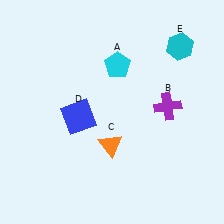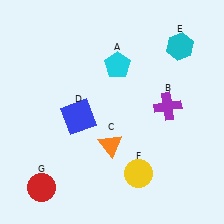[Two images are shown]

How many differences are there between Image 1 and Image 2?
There are 2 differences between the two images.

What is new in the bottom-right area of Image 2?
A yellow circle (F) was added in the bottom-right area of Image 2.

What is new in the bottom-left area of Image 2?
A red circle (G) was added in the bottom-left area of Image 2.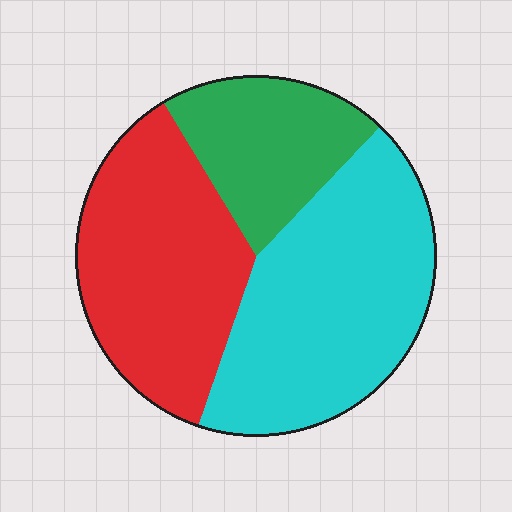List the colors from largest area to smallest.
From largest to smallest: cyan, red, green.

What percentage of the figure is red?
Red covers about 35% of the figure.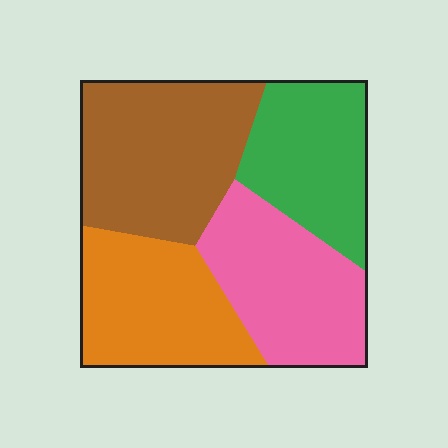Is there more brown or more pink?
Brown.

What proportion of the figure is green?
Green takes up less than a quarter of the figure.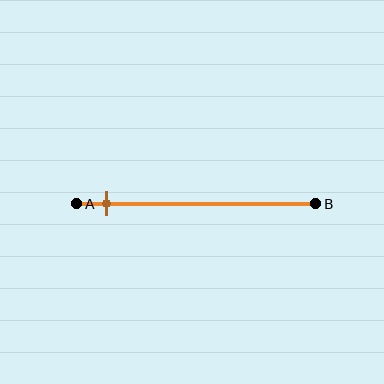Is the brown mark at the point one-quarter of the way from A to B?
No, the mark is at about 15% from A, not at the 25% one-quarter point.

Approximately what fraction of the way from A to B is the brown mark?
The brown mark is approximately 15% of the way from A to B.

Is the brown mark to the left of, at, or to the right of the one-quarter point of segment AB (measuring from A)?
The brown mark is to the left of the one-quarter point of segment AB.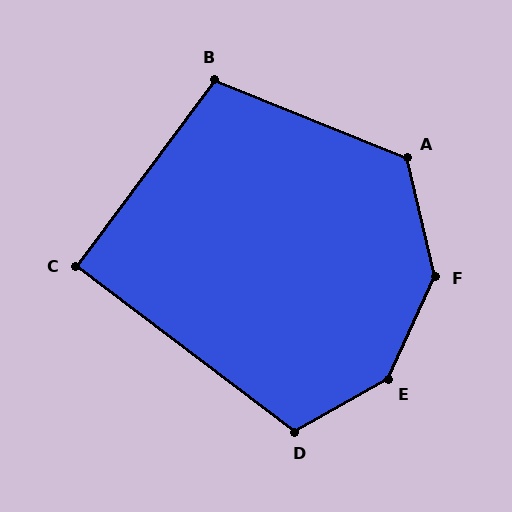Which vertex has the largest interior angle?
E, at approximately 144 degrees.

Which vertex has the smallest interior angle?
C, at approximately 91 degrees.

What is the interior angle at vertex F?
Approximately 142 degrees (obtuse).